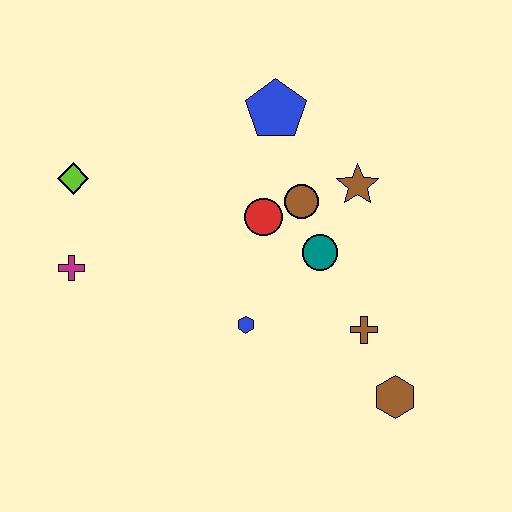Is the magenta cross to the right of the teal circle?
No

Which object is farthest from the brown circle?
The magenta cross is farthest from the brown circle.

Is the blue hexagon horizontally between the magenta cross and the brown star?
Yes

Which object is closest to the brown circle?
The red circle is closest to the brown circle.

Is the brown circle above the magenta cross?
Yes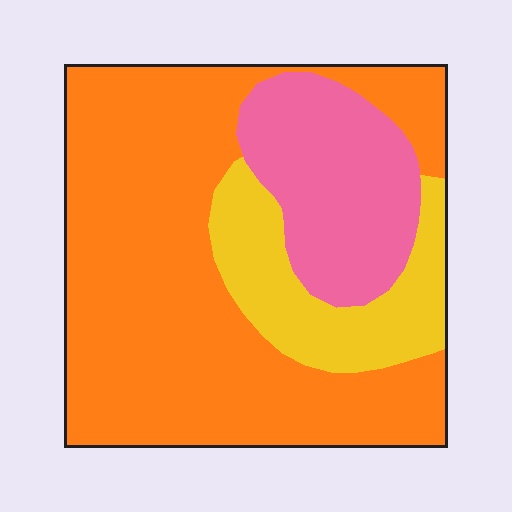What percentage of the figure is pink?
Pink takes up about one fifth (1/5) of the figure.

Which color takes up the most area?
Orange, at roughly 60%.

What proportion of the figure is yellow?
Yellow covers about 15% of the figure.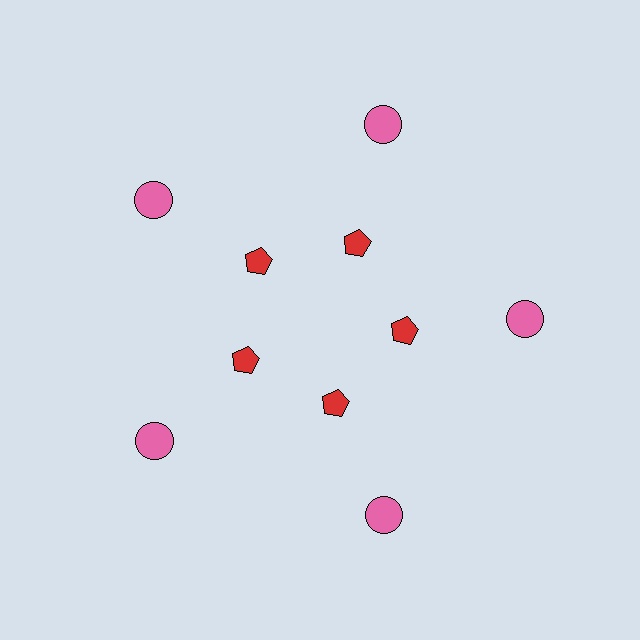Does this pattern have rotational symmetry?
Yes, this pattern has 5-fold rotational symmetry. It looks the same after rotating 72 degrees around the center.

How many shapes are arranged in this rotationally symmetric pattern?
There are 10 shapes, arranged in 5 groups of 2.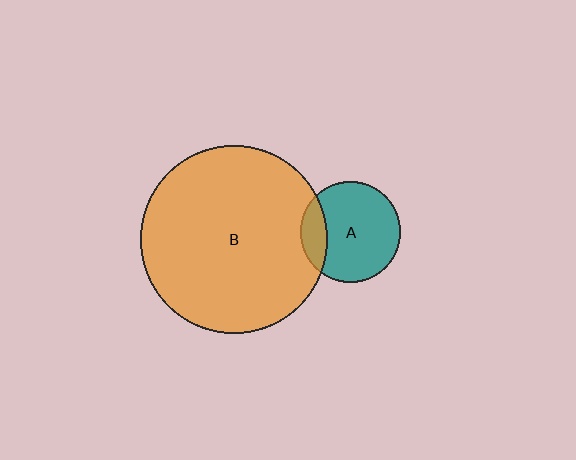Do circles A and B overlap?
Yes.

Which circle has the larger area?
Circle B (orange).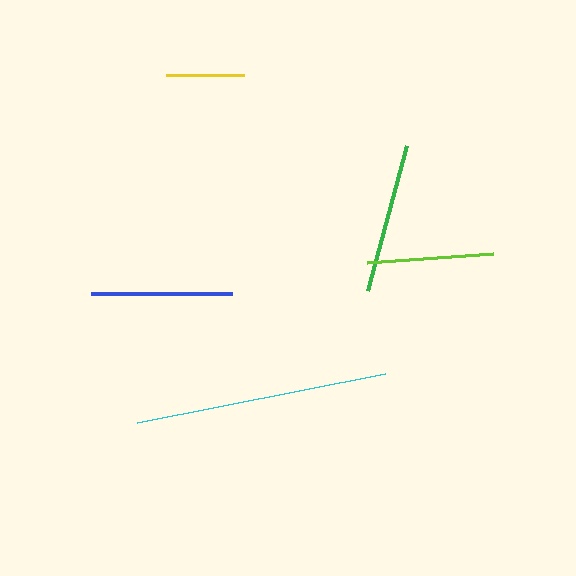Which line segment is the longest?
The cyan line is the longest at approximately 253 pixels.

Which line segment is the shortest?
The yellow line is the shortest at approximately 78 pixels.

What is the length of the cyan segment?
The cyan segment is approximately 253 pixels long.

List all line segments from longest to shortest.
From longest to shortest: cyan, green, blue, lime, yellow.